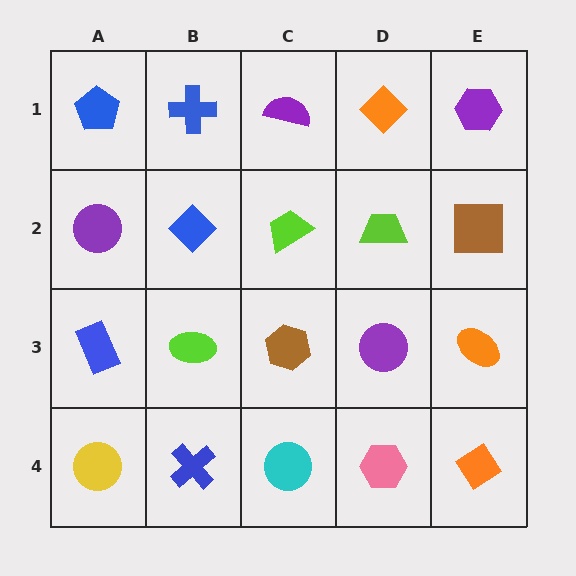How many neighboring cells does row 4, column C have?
3.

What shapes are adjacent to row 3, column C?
A lime trapezoid (row 2, column C), a cyan circle (row 4, column C), a lime ellipse (row 3, column B), a purple circle (row 3, column D).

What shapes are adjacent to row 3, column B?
A blue diamond (row 2, column B), a blue cross (row 4, column B), a blue rectangle (row 3, column A), a brown hexagon (row 3, column C).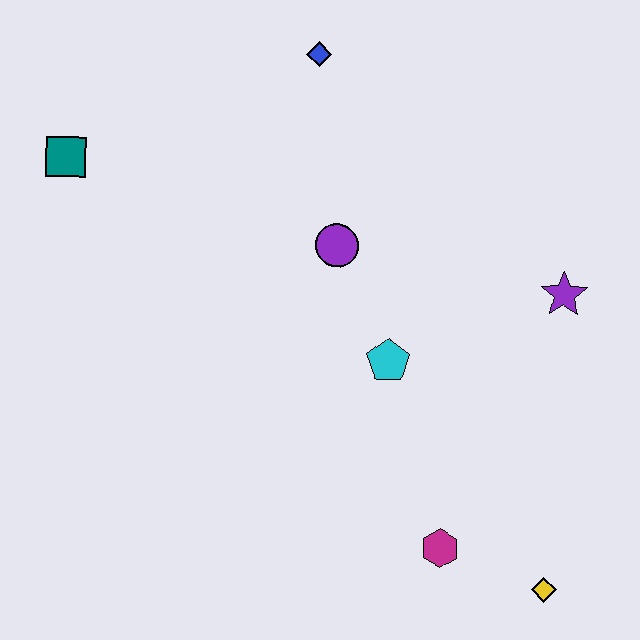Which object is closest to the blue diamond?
The purple circle is closest to the blue diamond.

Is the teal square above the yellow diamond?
Yes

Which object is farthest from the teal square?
The yellow diamond is farthest from the teal square.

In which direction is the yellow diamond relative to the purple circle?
The yellow diamond is below the purple circle.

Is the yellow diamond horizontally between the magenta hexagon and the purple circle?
No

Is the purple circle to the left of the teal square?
No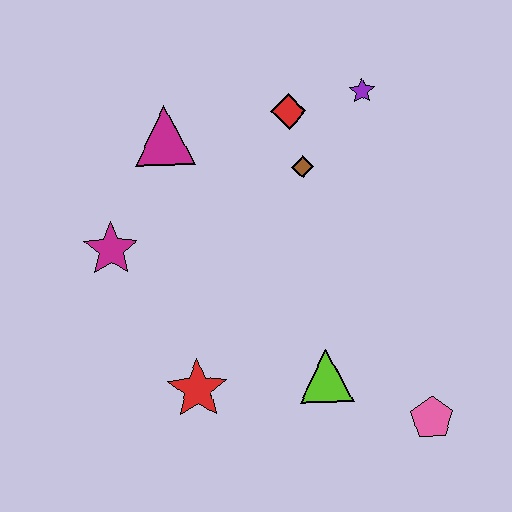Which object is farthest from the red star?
The purple star is farthest from the red star.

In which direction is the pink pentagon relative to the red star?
The pink pentagon is to the right of the red star.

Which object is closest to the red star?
The lime triangle is closest to the red star.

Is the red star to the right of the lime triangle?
No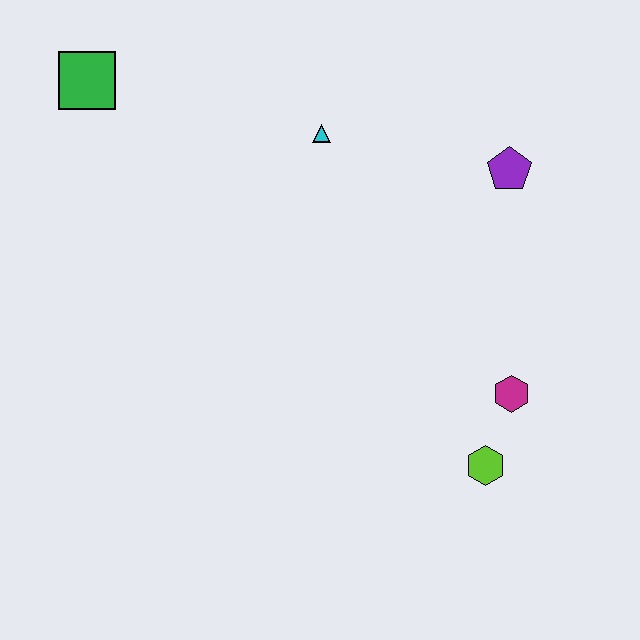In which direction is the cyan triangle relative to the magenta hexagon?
The cyan triangle is above the magenta hexagon.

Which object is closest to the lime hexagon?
The magenta hexagon is closest to the lime hexagon.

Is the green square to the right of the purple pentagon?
No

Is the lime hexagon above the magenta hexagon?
No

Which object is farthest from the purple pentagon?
The green square is farthest from the purple pentagon.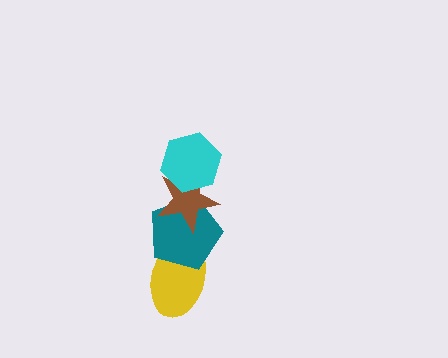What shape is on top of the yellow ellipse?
The teal pentagon is on top of the yellow ellipse.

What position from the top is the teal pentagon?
The teal pentagon is 3rd from the top.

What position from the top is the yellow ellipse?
The yellow ellipse is 4th from the top.